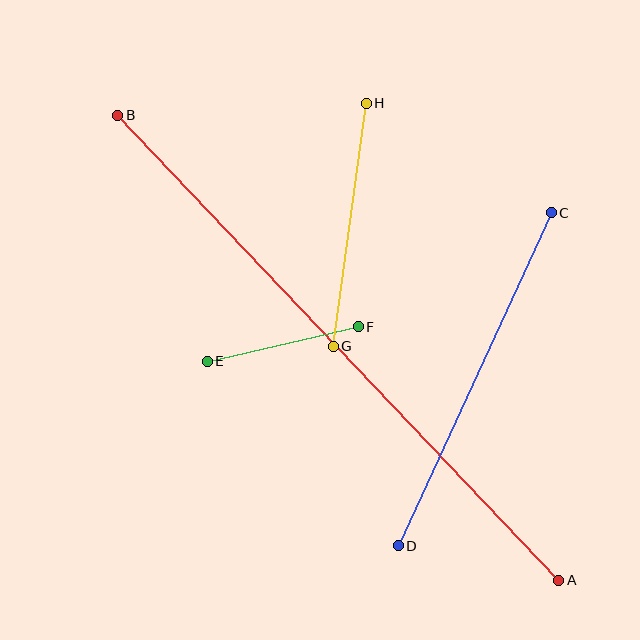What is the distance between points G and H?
The distance is approximately 245 pixels.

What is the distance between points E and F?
The distance is approximately 155 pixels.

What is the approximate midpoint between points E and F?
The midpoint is at approximately (283, 344) pixels.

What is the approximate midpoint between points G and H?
The midpoint is at approximately (350, 225) pixels.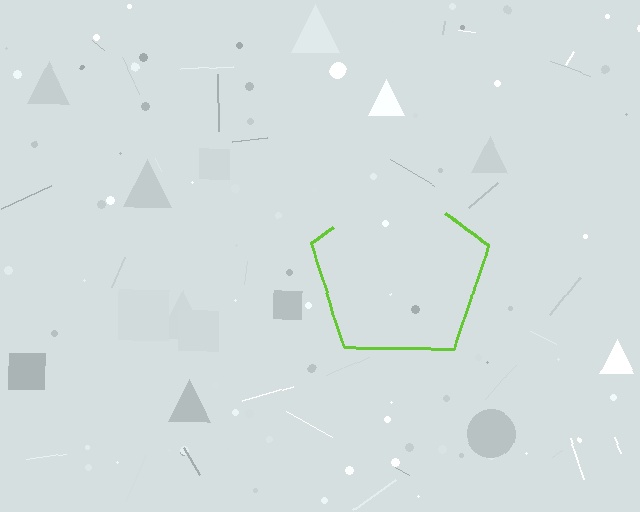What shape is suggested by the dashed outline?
The dashed outline suggests a pentagon.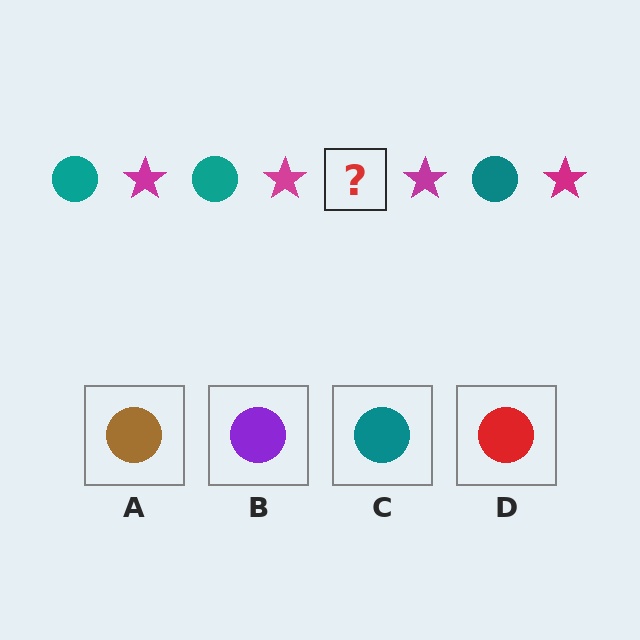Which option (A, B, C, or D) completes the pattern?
C.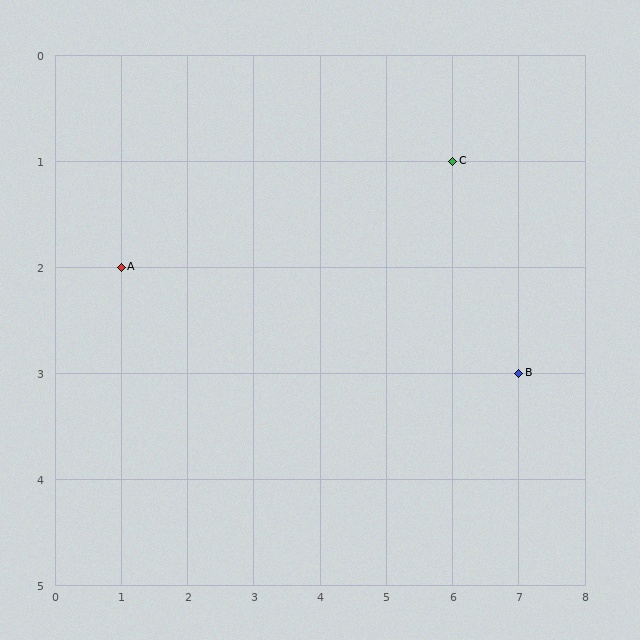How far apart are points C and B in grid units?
Points C and B are 1 column and 2 rows apart (about 2.2 grid units diagonally).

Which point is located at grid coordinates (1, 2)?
Point A is at (1, 2).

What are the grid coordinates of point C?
Point C is at grid coordinates (6, 1).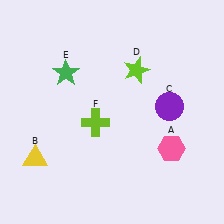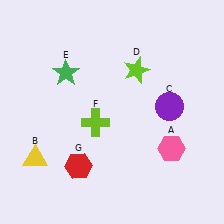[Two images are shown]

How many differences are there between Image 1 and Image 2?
There is 1 difference between the two images.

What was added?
A red hexagon (G) was added in Image 2.